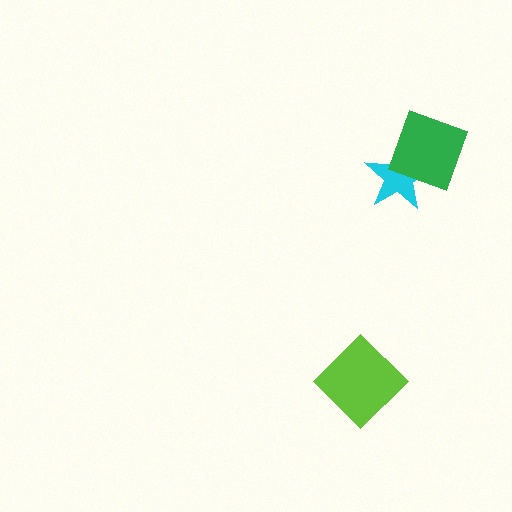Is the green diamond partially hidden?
No, no other shape covers it.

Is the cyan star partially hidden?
Yes, it is partially covered by another shape.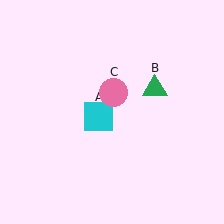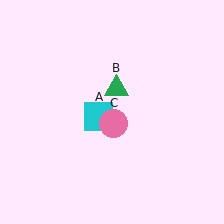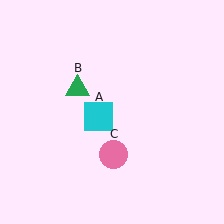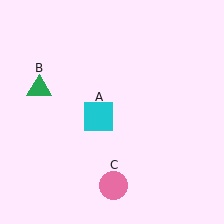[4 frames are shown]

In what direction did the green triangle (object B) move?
The green triangle (object B) moved left.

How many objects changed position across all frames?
2 objects changed position: green triangle (object B), pink circle (object C).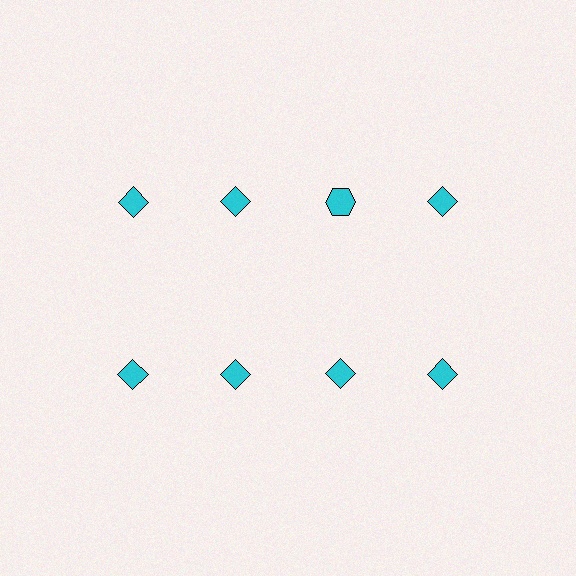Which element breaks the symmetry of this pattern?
The cyan hexagon in the top row, center column breaks the symmetry. All other shapes are cyan diamonds.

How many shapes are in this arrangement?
There are 8 shapes arranged in a grid pattern.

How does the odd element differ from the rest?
It has a different shape: hexagon instead of diamond.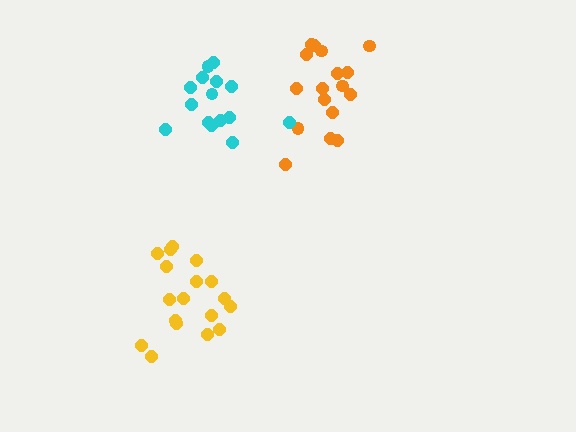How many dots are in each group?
Group 1: 17 dots, Group 2: 18 dots, Group 3: 15 dots (50 total).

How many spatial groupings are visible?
There are 3 spatial groupings.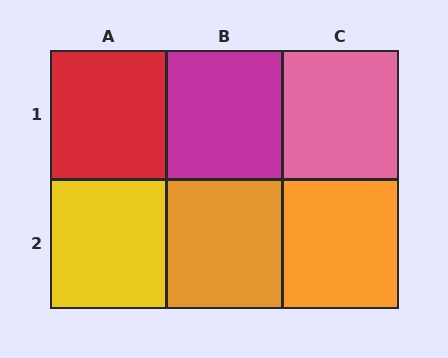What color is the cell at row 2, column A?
Yellow.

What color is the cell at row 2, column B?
Orange.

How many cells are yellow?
1 cell is yellow.